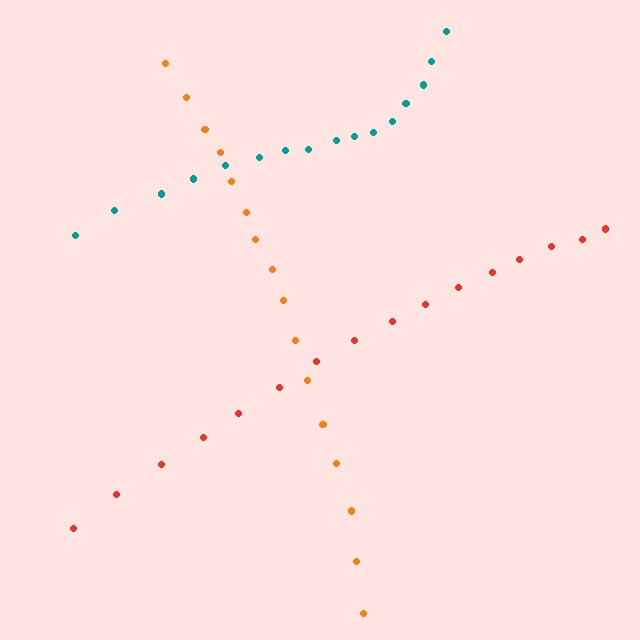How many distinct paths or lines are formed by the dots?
There are 3 distinct paths.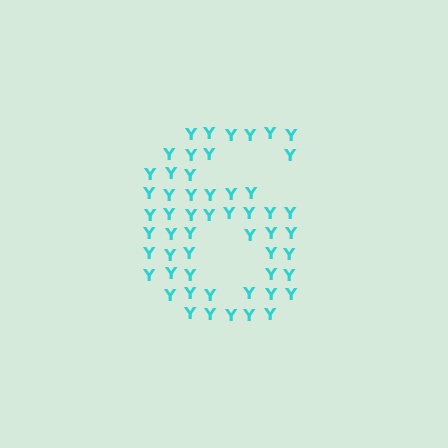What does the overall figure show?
The overall figure shows the digit 6.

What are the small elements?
The small elements are letter Y's.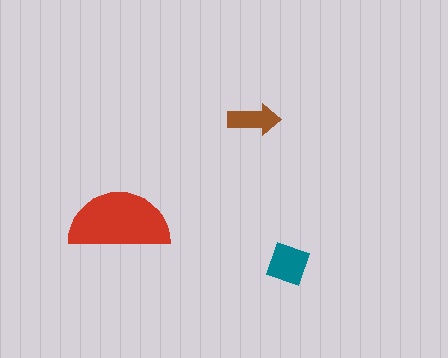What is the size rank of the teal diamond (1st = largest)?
2nd.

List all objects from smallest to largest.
The brown arrow, the teal diamond, the red semicircle.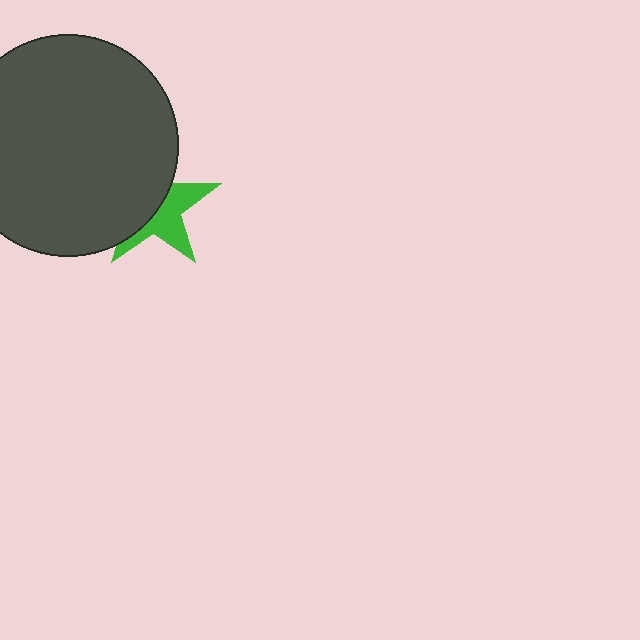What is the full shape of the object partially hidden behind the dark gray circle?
The partially hidden object is a green star.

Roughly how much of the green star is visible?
About half of it is visible (roughly 46%).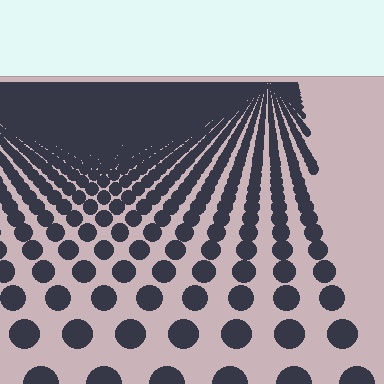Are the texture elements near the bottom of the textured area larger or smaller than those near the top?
Larger. Near the bottom, elements are closer to the viewer and appear at a bigger on-screen size.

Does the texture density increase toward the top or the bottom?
Density increases toward the top.